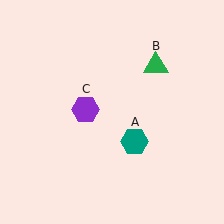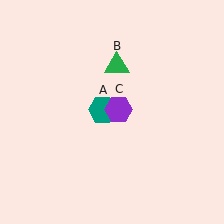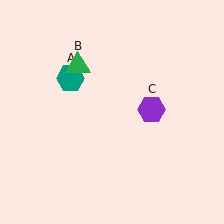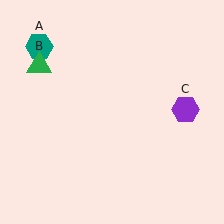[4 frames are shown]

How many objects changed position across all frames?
3 objects changed position: teal hexagon (object A), green triangle (object B), purple hexagon (object C).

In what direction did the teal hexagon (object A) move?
The teal hexagon (object A) moved up and to the left.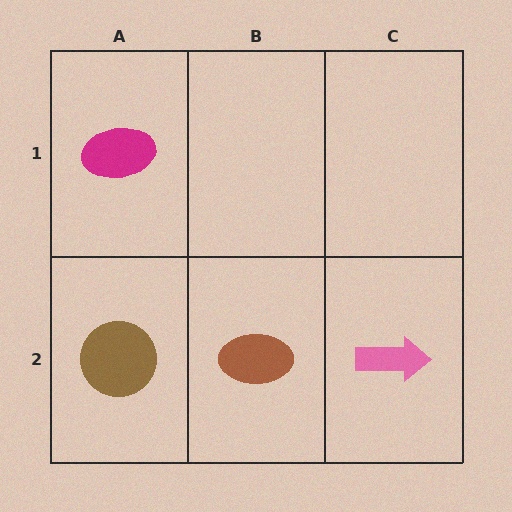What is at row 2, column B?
A brown ellipse.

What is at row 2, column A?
A brown circle.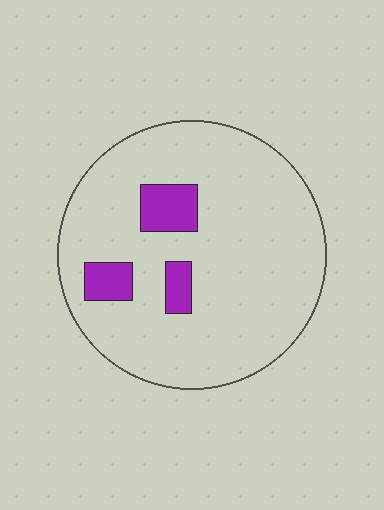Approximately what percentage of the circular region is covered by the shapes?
Approximately 10%.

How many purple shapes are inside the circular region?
3.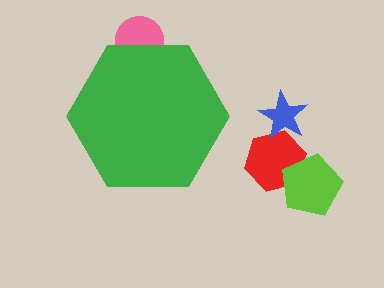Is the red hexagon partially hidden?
No, the red hexagon is fully visible.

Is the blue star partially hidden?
No, the blue star is fully visible.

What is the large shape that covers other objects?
A green hexagon.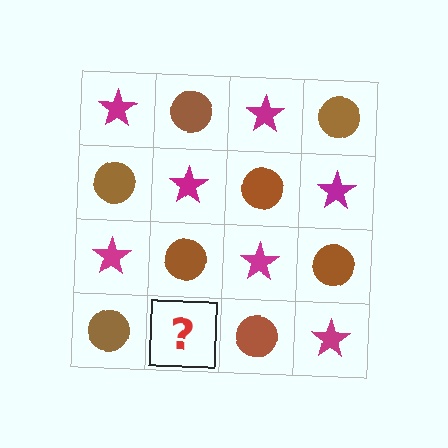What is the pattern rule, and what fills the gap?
The rule is that it alternates magenta star and brown circle in a checkerboard pattern. The gap should be filled with a magenta star.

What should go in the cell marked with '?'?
The missing cell should contain a magenta star.